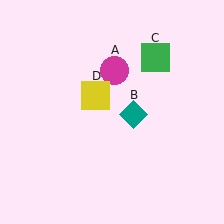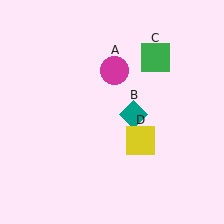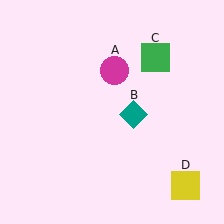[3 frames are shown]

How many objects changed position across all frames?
1 object changed position: yellow square (object D).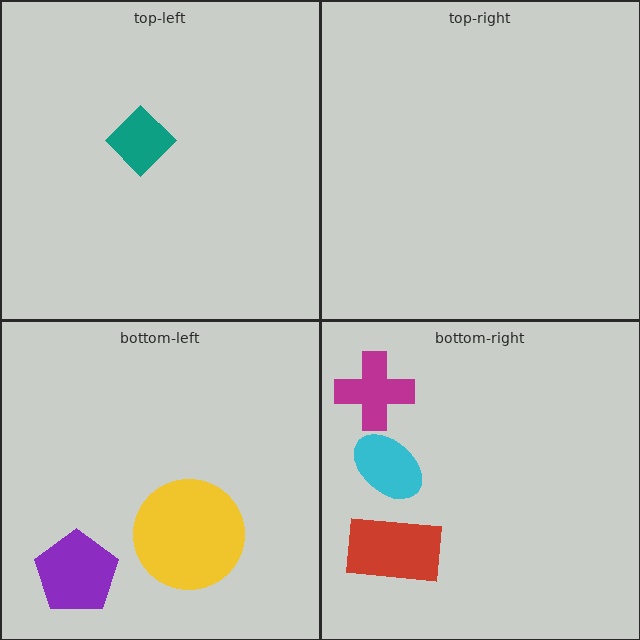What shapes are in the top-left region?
The teal diamond.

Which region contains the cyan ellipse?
The bottom-right region.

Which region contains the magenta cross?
The bottom-right region.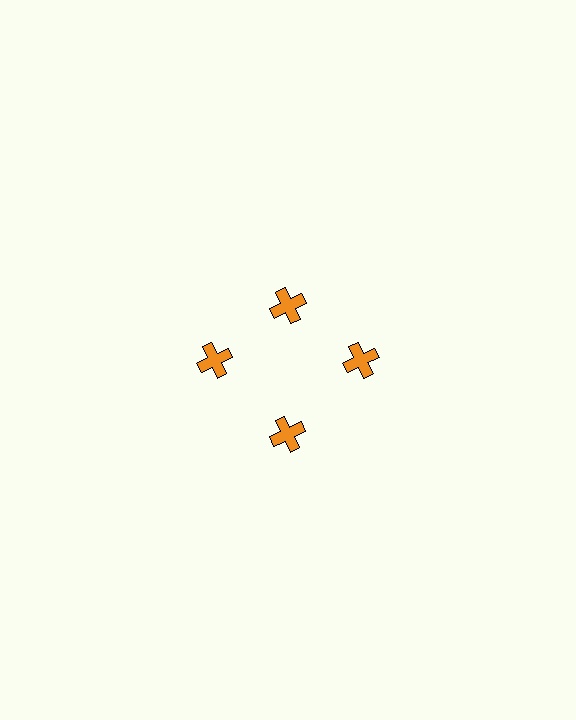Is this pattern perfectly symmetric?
No. The 4 orange crosses are arranged in a ring, but one element near the 12 o'clock position is pulled inward toward the center, breaking the 4-fold rotational symmetry.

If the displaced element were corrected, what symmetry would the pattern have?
It would have 4-fold rotational symmetry — the pattern would map onto itself every 90 degrees.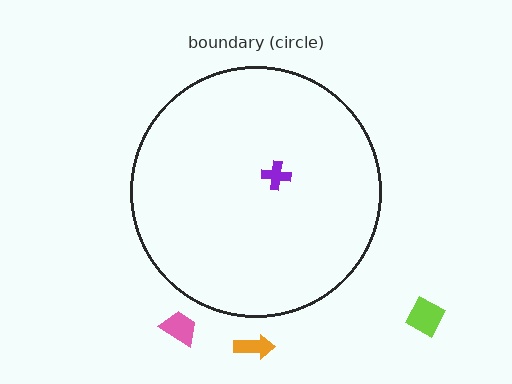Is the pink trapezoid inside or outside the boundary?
Outside.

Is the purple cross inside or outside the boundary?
Inside.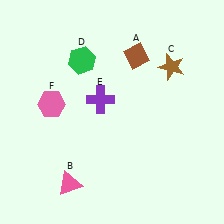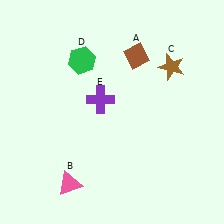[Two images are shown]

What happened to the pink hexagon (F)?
The pink hexagon (F) was removed in Image 2. It was in the top-left area of Image 1.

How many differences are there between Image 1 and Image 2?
There is 1 difference between the two images.